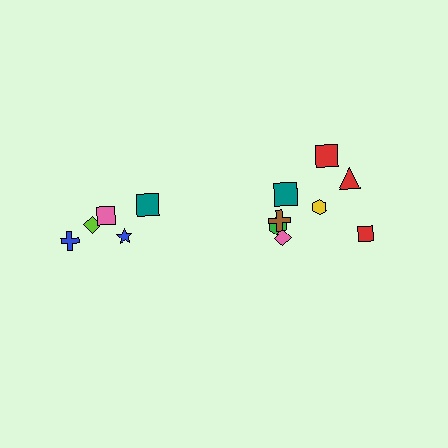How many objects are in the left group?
There are 5 objects.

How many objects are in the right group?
There are 8 objects.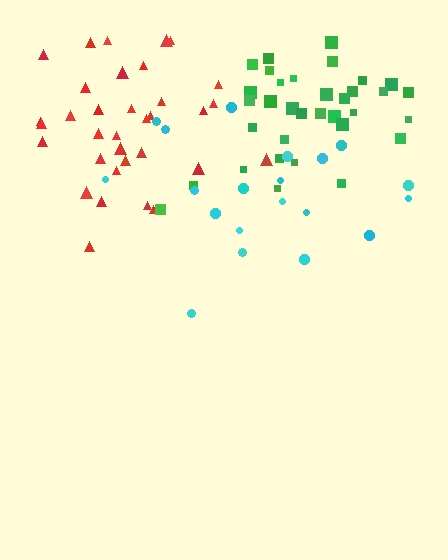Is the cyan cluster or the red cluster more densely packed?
Red.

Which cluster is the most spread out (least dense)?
Cyan.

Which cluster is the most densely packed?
Green.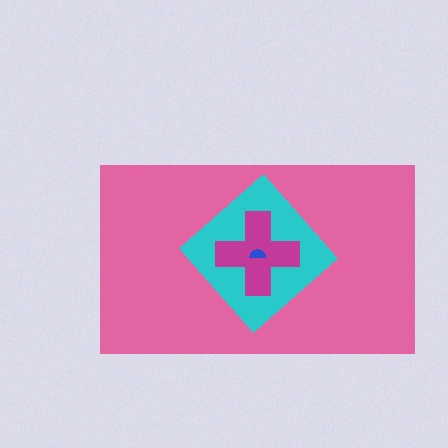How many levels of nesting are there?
4.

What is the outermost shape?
The pink rectangle.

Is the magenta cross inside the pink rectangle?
Yes.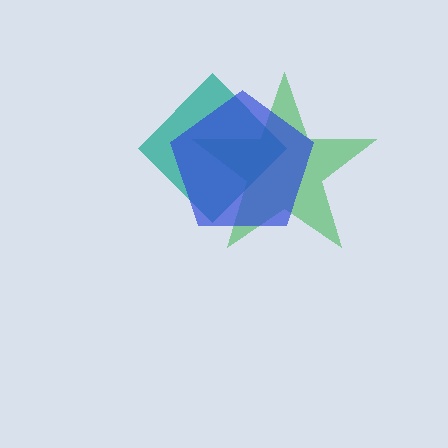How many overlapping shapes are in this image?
There are 3 overlapping shapes in the image.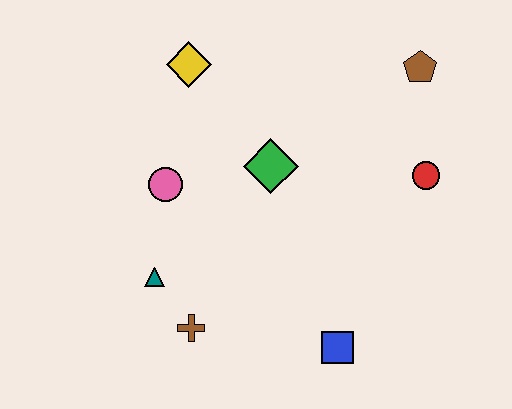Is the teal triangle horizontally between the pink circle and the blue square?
No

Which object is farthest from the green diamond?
The blue square is farthest from the green diamond.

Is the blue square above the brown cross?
No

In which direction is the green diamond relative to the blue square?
The green diamond is above the blue square.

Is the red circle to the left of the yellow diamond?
No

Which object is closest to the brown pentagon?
The red circle is closest to the brown pentagon.